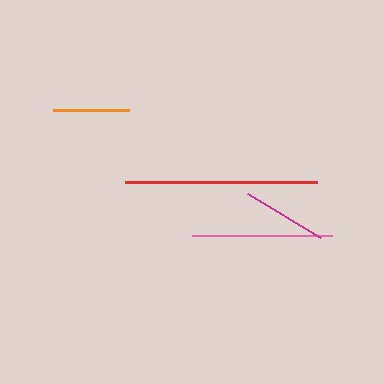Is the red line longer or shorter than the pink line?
The red line is longer than the pink line.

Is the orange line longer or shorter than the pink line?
The pink line is longer than the orange line.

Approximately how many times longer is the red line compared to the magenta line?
The red line is approximately 2.3 times the length of the magenta line.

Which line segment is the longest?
The red line is the longest at approximately 192 pixels.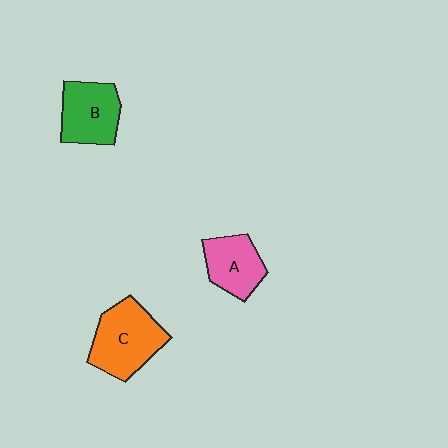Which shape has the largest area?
Shape C (orange).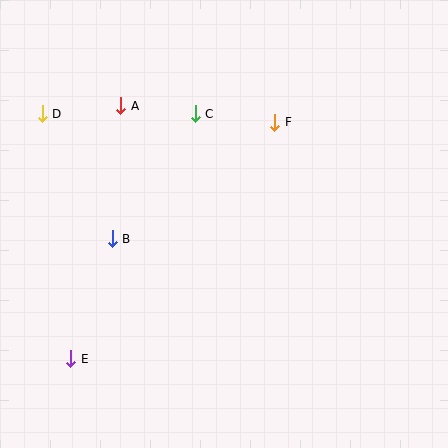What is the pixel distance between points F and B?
The distance between F and B is 200 pixels.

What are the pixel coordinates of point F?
Point F is at (275, 122).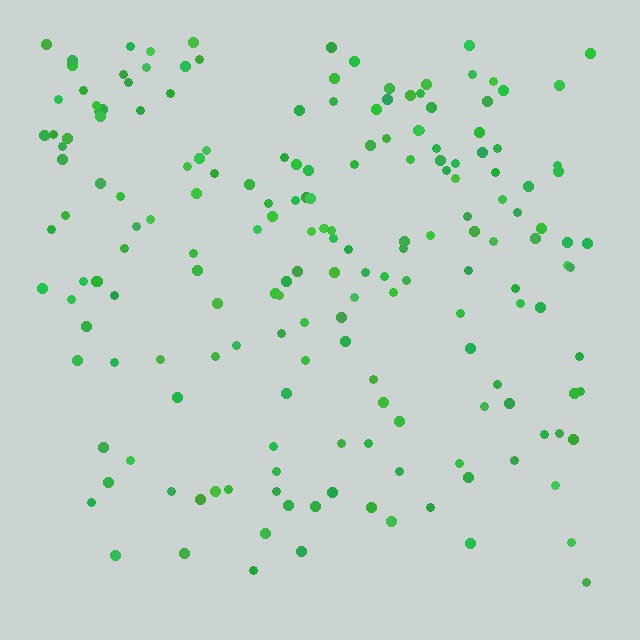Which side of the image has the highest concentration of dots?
The top.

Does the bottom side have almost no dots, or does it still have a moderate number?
Still a moderate number, just noticeably fewer than the top.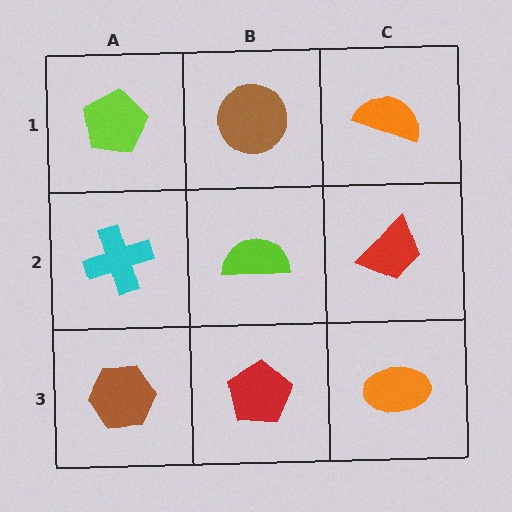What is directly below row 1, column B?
A lime semicircle.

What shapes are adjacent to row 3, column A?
A cyan cross (row 2, column A), a red pentagon (row 3, column B).